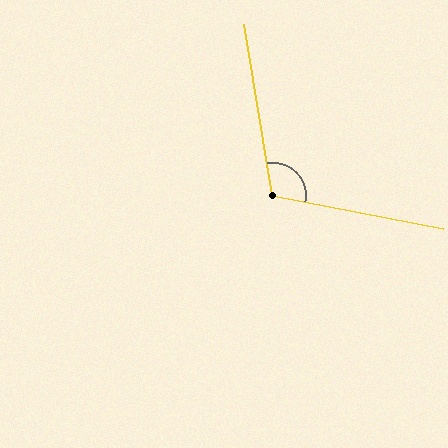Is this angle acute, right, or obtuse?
It is obtuse.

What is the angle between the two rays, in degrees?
Approximately 110 degrees.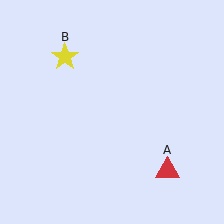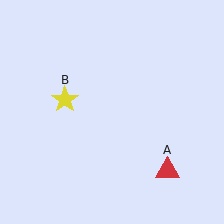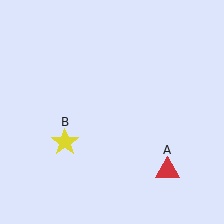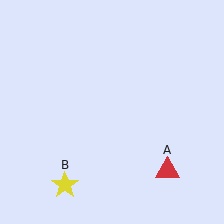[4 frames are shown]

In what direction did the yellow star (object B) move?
The yellow star (object B) moved down.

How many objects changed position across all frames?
1 object changed position: yellow star (object B).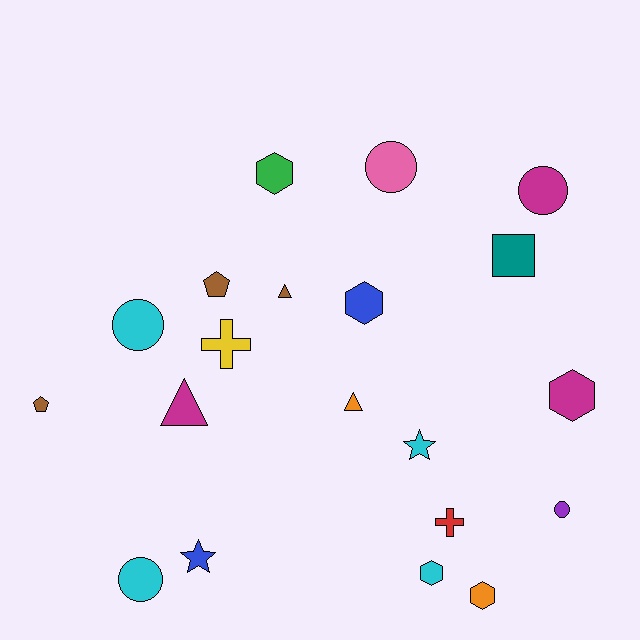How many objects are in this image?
There are 20 objects.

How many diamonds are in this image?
There are no diamonds.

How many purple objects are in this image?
There is 1 purple object.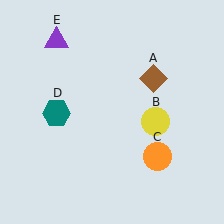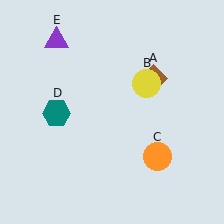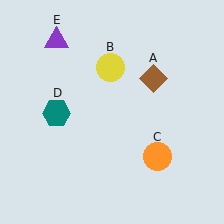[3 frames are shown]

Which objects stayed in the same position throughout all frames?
Brown diamond (object A) and orange circle (object C) and teal hexagon (object D) and purple triangle (object E) remained stationary.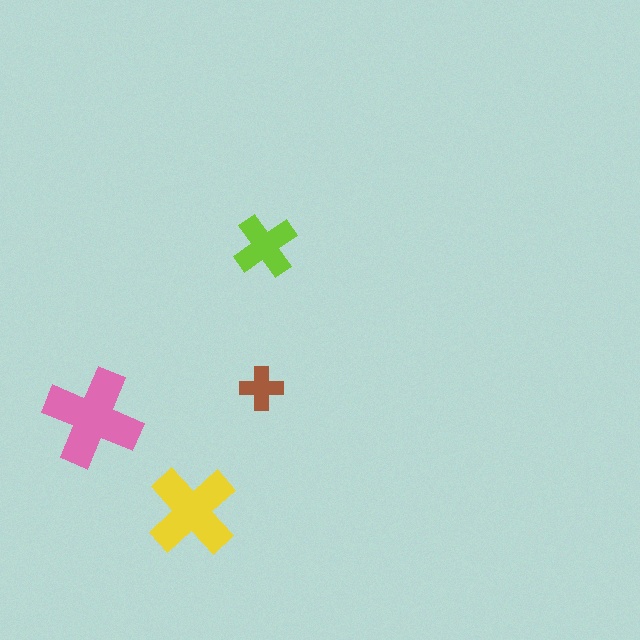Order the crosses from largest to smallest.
the pink one, the yellow one, the lime one, the brown one.